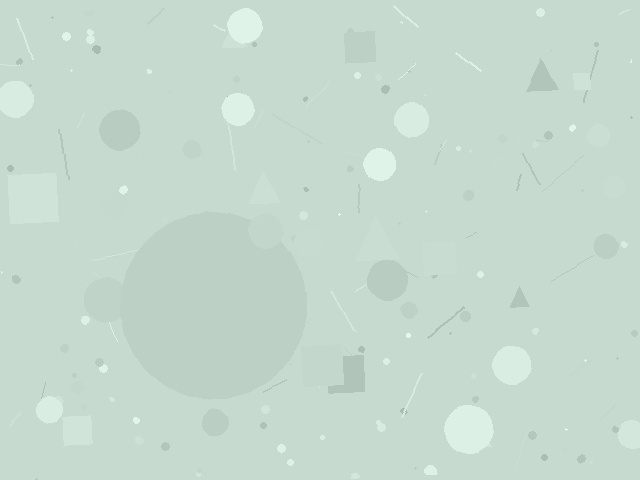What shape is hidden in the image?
A circle is hidden in the image.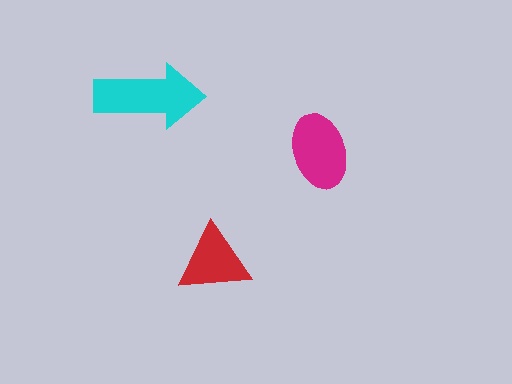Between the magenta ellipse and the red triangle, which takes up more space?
The magenta ellipse.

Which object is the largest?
The cyan arrow.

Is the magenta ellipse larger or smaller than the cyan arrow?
Smaller.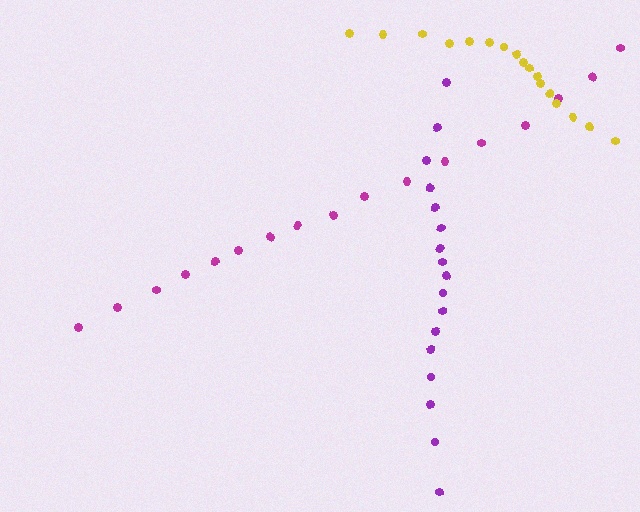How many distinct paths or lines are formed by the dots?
There are 3 distinct paths.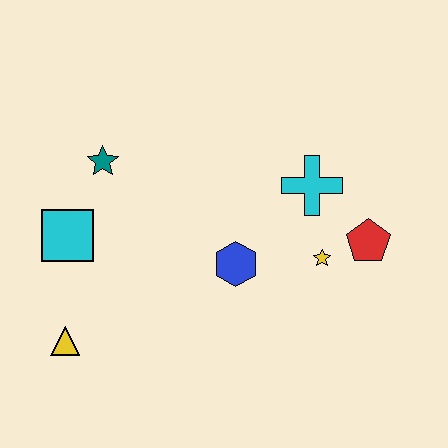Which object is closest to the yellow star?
The red pentagon is closest to the yellow star.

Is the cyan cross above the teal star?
No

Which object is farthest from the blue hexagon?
The yellow triangle is farthest from the blue hexagon.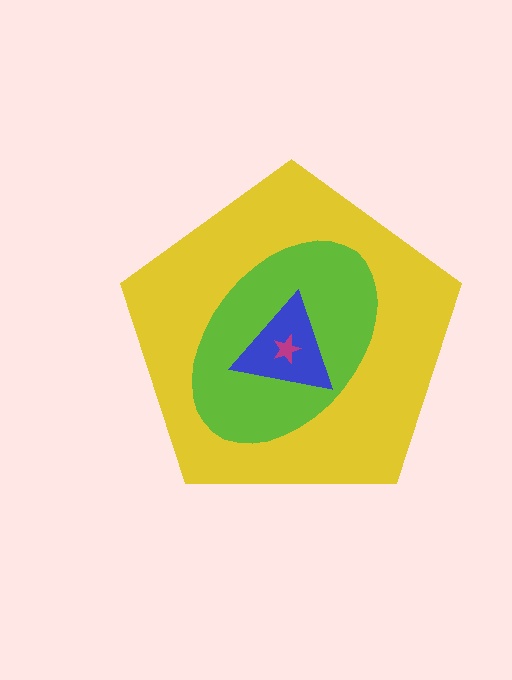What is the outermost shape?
The yellow pentagon.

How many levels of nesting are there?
4.